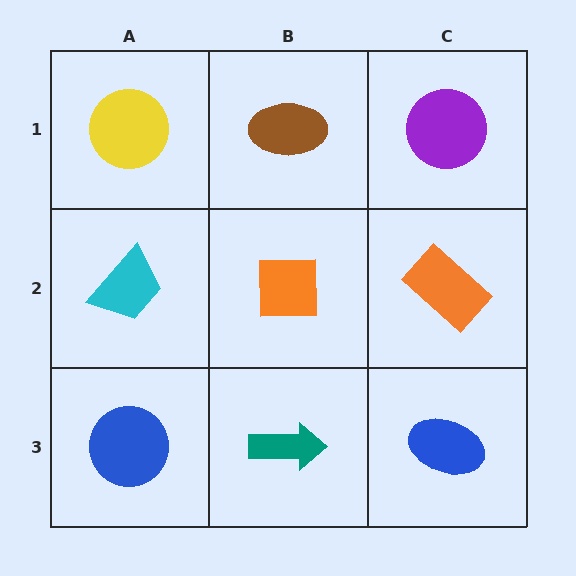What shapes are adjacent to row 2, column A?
A yellow circle (row 1, column A), a blue circle (row 3, column A), an orange square (row 2, column B).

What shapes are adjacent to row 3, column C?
An orange rectangle (row 2, column C), a teal arrow (row 3, column B).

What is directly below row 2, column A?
A blue circle.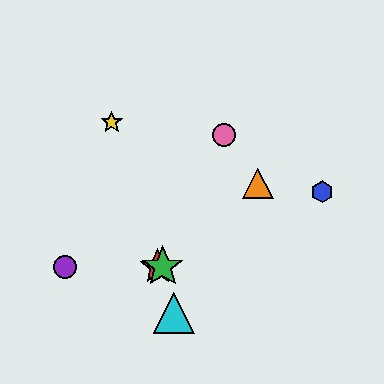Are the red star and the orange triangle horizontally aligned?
No, the red star is at y≈267 and the orange triangle is at y≈184.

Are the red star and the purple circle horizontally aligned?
Yes, both are at y≈267.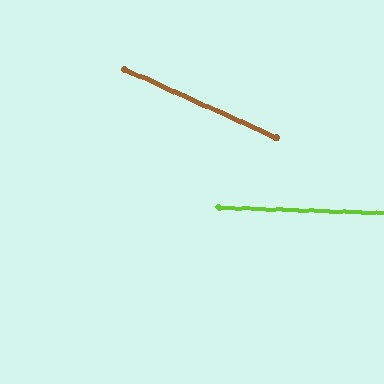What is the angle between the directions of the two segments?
Approximately 23 degrees.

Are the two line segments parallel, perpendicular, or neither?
Neither parallel nor perpendicular — they differ by about 23°.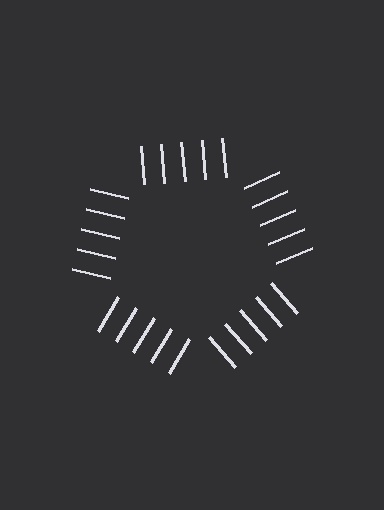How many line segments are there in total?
25 — 5 along each of the 5 edges.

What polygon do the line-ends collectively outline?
An illusory pentagon — the line segments terminate on its edges but no continuous stroke is drawn.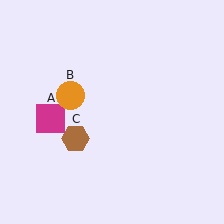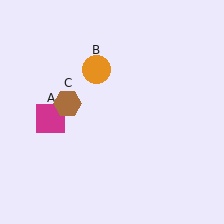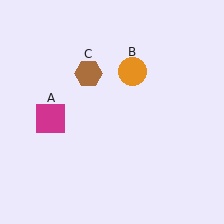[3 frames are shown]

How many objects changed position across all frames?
2 objects changed position: orange circle (object B), brown hexagon (object C).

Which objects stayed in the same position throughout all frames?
Magenta square (object A) remained stationary.